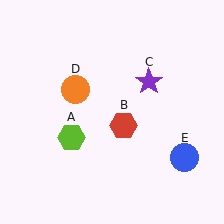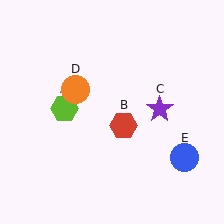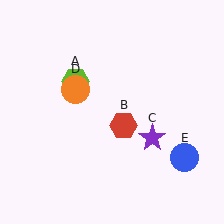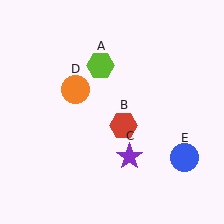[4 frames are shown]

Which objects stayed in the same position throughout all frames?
Red hexagon (object B) and orange circle (object D) and blue circle (object E) remained stationary.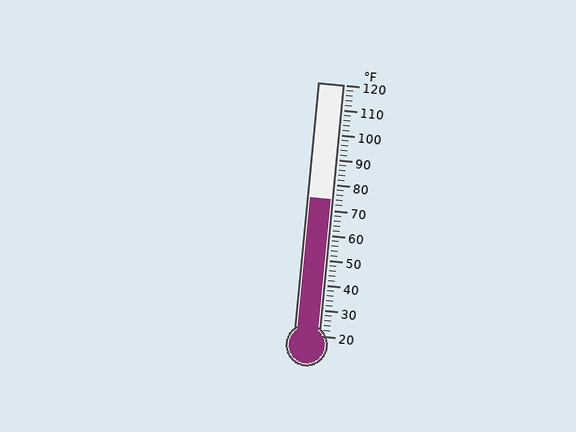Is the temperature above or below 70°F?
The temperature is above 70°F.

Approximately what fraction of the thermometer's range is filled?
The thermometer is filled to approximately 55% of its range.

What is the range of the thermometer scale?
The thermometer scale ranges from 20°F to 120°F.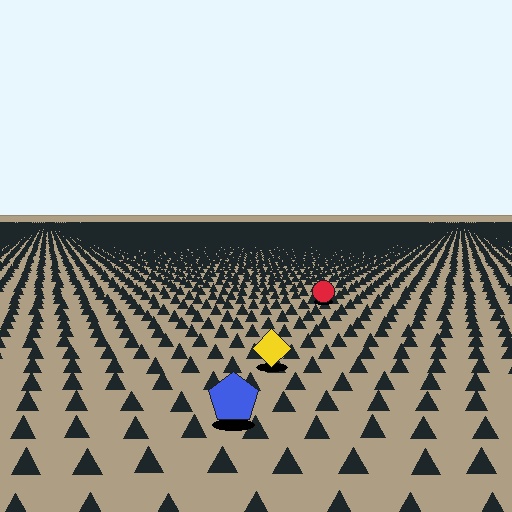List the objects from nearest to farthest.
From nearest to farthest: the blue pentagon, the yellow diamond, the red circle.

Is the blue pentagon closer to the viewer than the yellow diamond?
Yes. The blue pentagon is closer — you can tell from the texture gradient: the ground texture is coarser near it.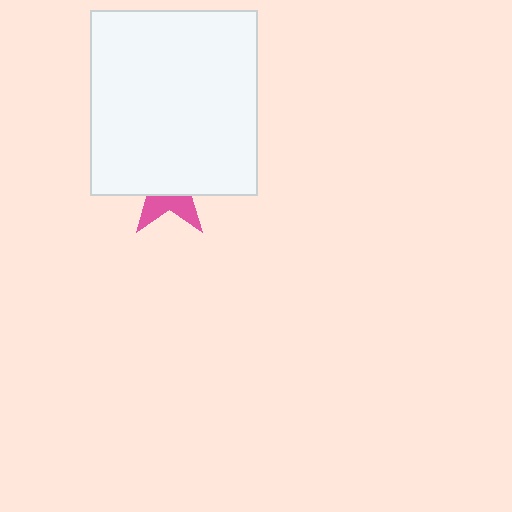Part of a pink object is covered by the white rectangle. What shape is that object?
It is a star.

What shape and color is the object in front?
The object in front is a white rectangle.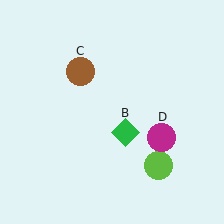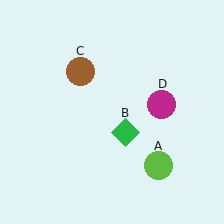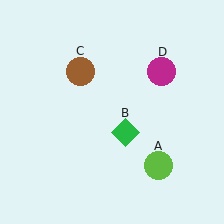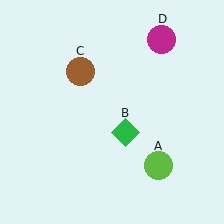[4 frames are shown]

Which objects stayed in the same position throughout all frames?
Lime circle (object A) and green diamond (object B) and brown circle (object C) remained stationary.